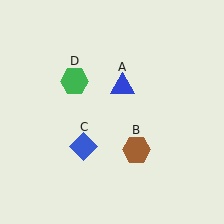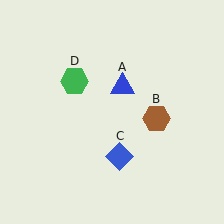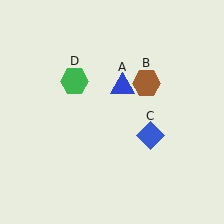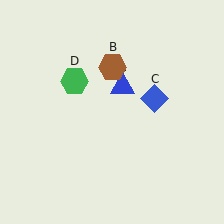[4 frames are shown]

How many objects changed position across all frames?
2 objects changed position: brown hexagon (object B), blue diamond (object C).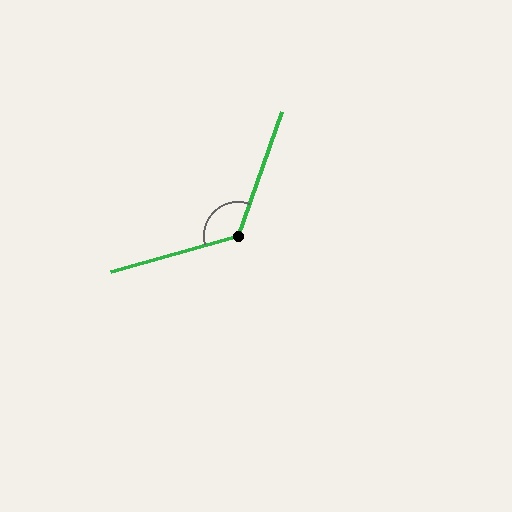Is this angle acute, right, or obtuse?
It is obtuse.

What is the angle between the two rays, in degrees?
Approximately 125 degrees.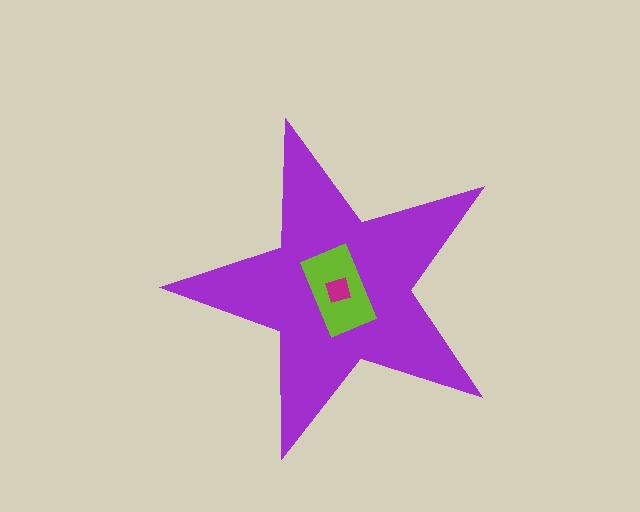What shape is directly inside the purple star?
The lime rectangle.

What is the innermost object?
The magenta square.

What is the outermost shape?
The purple star.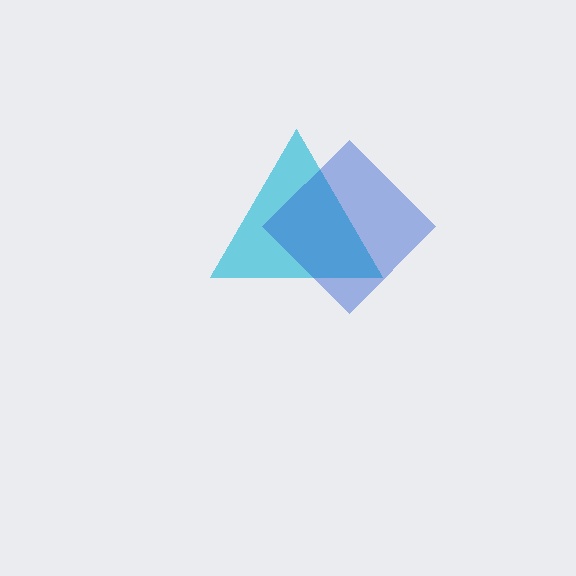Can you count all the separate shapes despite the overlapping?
Yes, there are 2 separate shapes.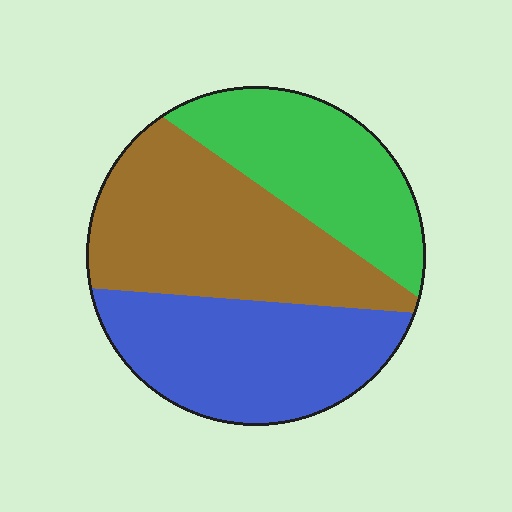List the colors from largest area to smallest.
From largest to smallest: brown, blue, green.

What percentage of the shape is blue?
Blue covers 33% of the shape.